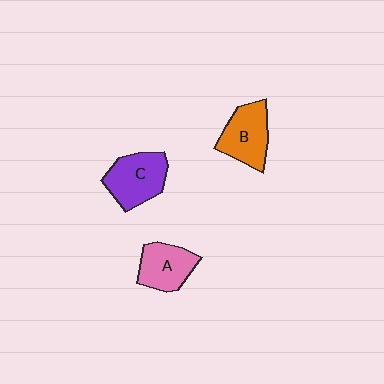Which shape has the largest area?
Shape C (purple).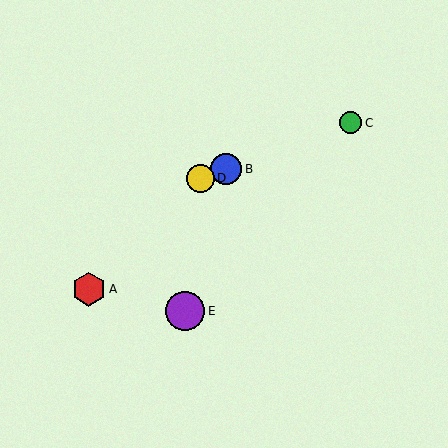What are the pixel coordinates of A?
Object A is at (89, 289).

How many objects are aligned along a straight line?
3 objects (B, C, D) are aligned along a straight line.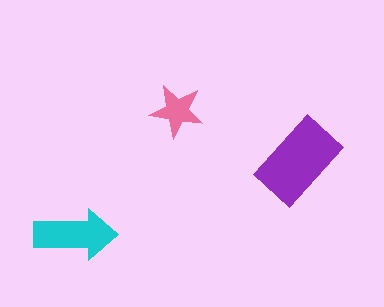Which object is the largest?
The purple rectangle.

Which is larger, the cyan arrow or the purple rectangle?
The purple rectangle.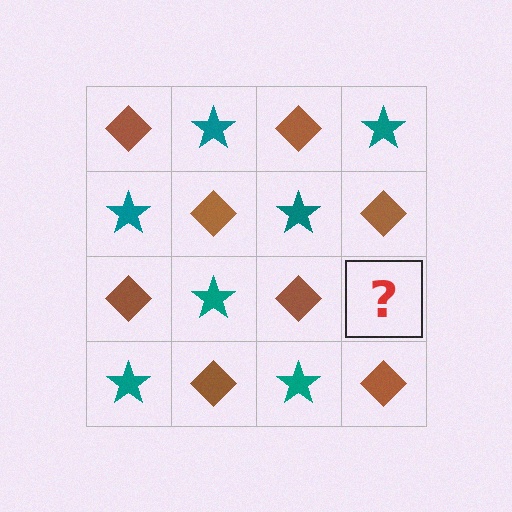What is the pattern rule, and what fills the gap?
The rule is that it alternates brown diamond and teal star in a checkerboard pattern. The gap should be filled with a teal star.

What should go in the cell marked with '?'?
The missing cell should contain a teal star.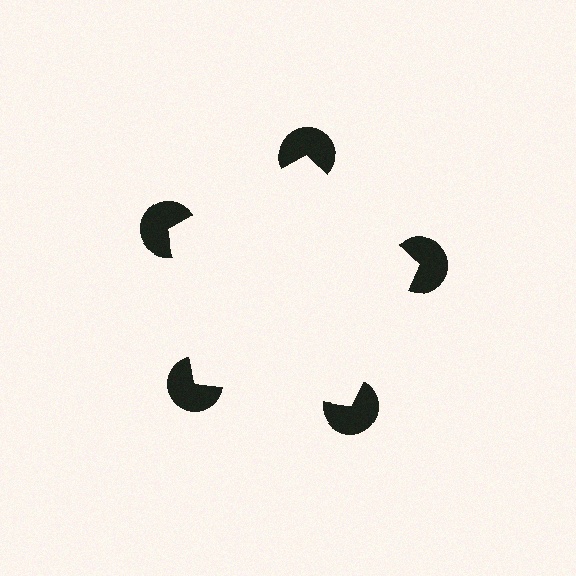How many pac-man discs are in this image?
There are 5 — one at each vertex of the illusory pentagon.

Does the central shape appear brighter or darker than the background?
It typically appears slightly brighter than the background, even though no actual brightness change is drawn.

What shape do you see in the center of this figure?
An illusory pentagon — its edges are inferred from the aligned wedge cuts in the pac-man discs, not physically drawn.